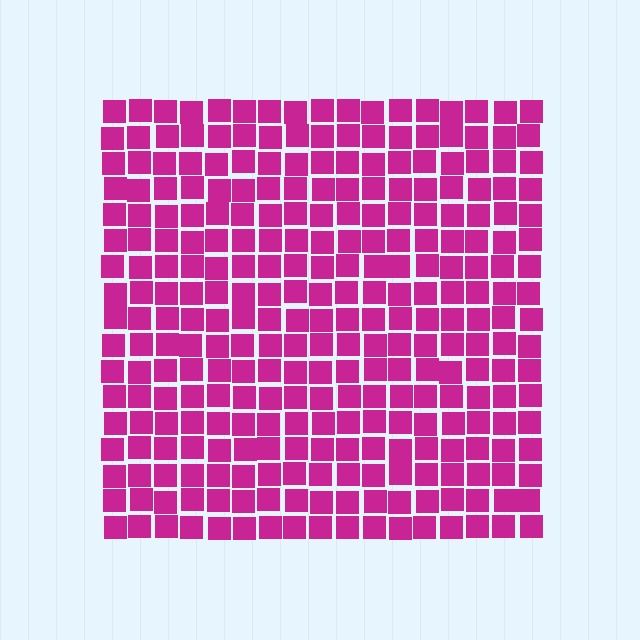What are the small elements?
The small elements are squares.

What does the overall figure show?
The overall figure shows a square.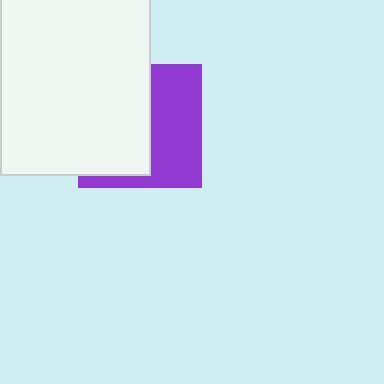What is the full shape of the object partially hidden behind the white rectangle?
The partially hidden object is a purple square.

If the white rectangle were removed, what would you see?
You would see the complete purple square.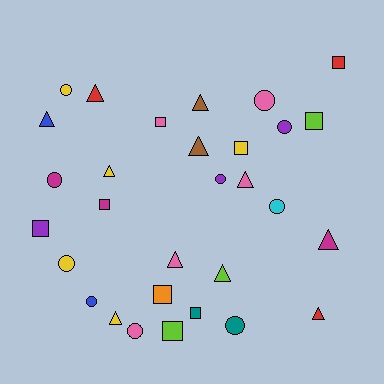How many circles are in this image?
There are 10 circles.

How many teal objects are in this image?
There are 2 teal objects.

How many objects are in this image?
There are 30 objects.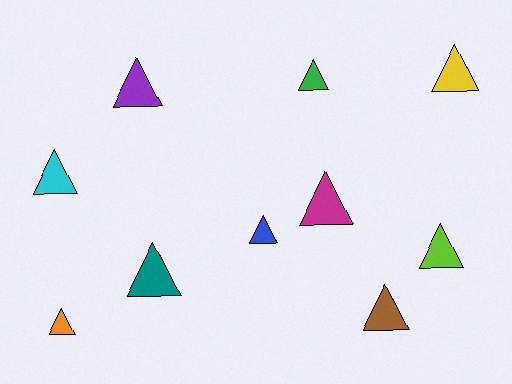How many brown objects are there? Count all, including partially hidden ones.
There is 1 brown object.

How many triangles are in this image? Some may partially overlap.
There are 10 triangles.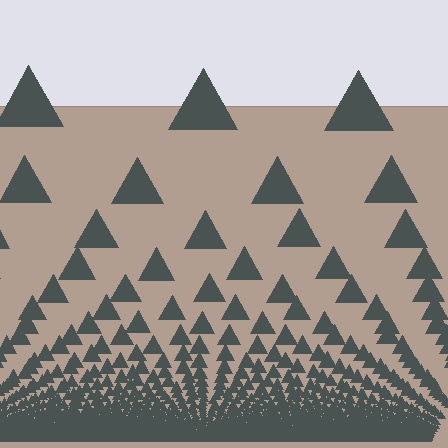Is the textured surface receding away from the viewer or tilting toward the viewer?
The surface appears to tilt toward the viewer. Texture elements get larger and sparser toward the top.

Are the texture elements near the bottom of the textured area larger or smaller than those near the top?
Smaller. The gradient is inverted — elements near the bottom are smaller and denser.